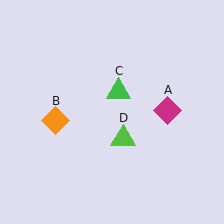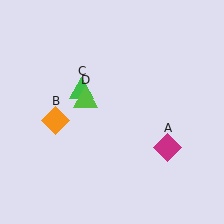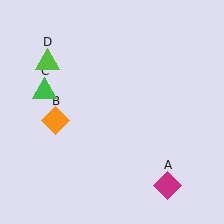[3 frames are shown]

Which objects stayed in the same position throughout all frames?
Orange diamond (object B) remained stationary.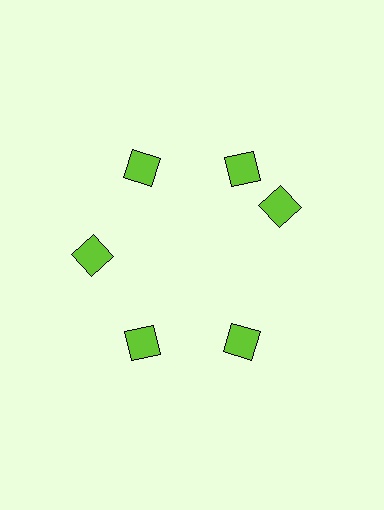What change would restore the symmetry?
The symmetry would be restored by rotating it back into even spacing with its neighbors so that all 6 diamonds sit at equal angles and equal distance from the center.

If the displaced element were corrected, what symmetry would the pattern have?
It would have 6-fold rotational symmetry — the pattern would map onto itself every 60 degrees.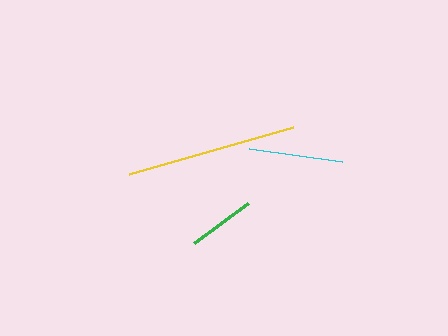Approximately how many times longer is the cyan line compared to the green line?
The cyan line is approximately 1.4 times the length of the green line.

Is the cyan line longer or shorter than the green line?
The cyan line is longer than the green line.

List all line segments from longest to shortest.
From longest to shortest: yellow, cyan, green.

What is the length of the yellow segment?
The yellow segment is approximately 171 pixels long.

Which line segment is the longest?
The yellow line is the longest at approximately 171 pixels.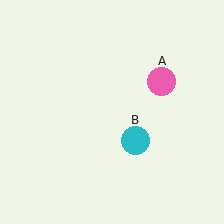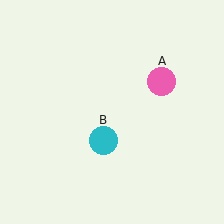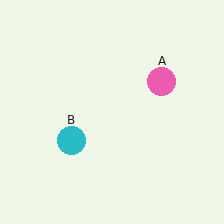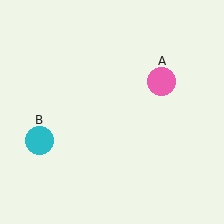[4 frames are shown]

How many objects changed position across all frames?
1 object changed position: cyan circle (object B).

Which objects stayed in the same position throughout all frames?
Pink circle (object A) remained stationary.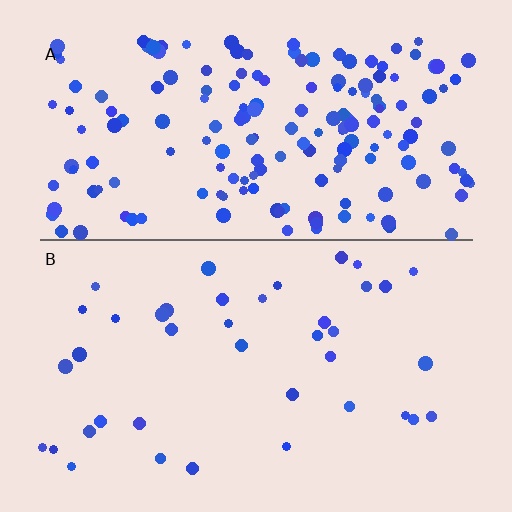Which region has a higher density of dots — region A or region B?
A (the top).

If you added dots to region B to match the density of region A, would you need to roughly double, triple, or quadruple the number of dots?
Approximately quadruple.